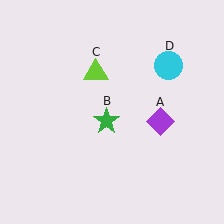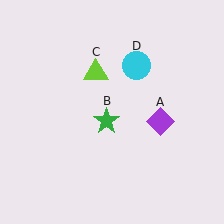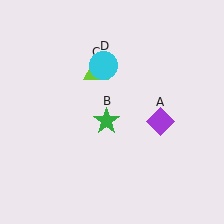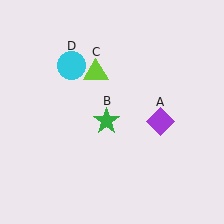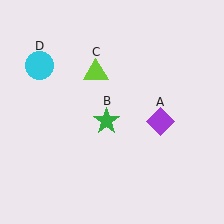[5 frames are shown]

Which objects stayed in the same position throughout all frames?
Purple diamond (object A) and green star (object B) and lime triangle (object C) remained stationary.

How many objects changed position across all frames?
1 object changed position: cyan circle (object D).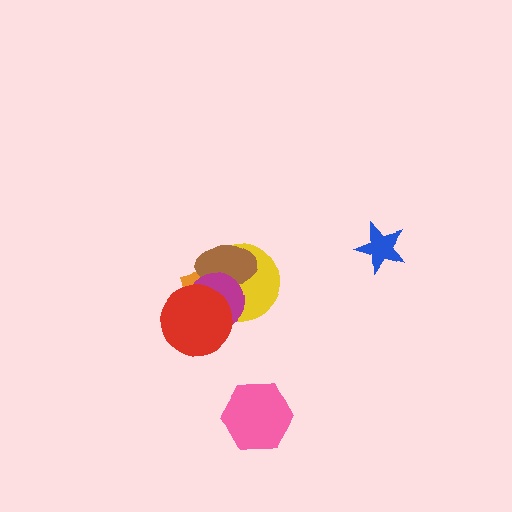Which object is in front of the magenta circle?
The red circle is in front of the magenta circle.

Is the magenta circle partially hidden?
Yes, it is partially covered by another shape.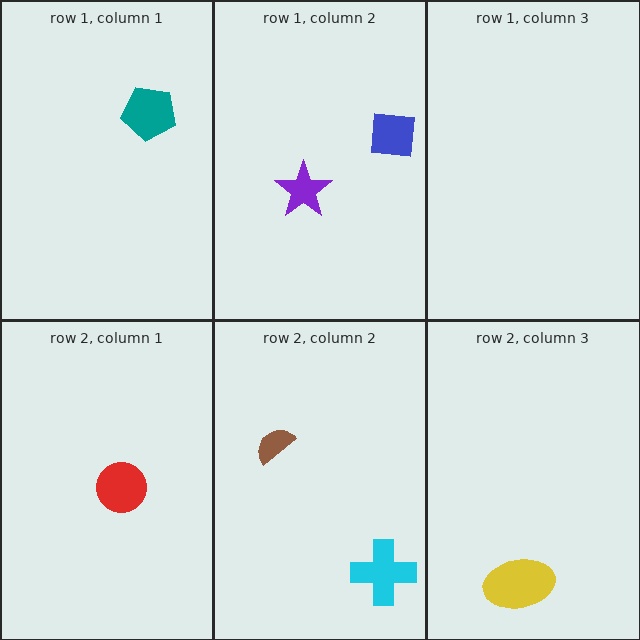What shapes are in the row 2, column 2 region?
The brown semicircle, the cyan cross.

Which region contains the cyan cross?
The row 2, column 2 region.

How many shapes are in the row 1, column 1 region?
1.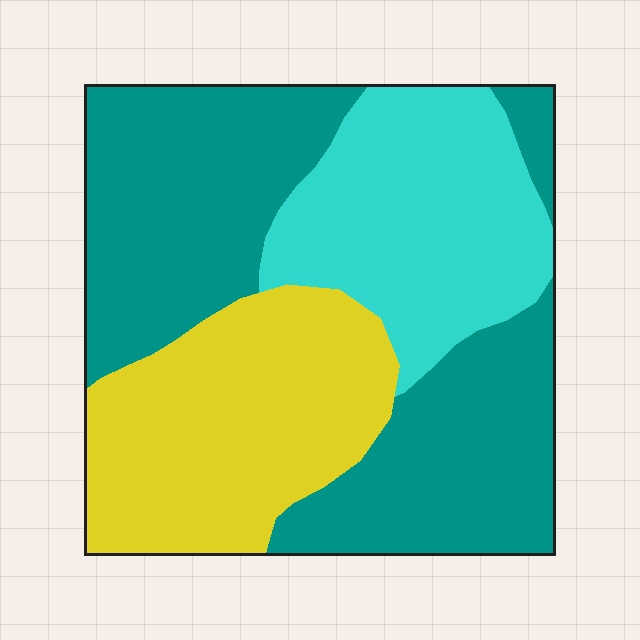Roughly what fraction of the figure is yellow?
Yellow takes up about one quarter (1/4) of the figure.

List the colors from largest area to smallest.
From largest to smallest: teal, yellow, cyan.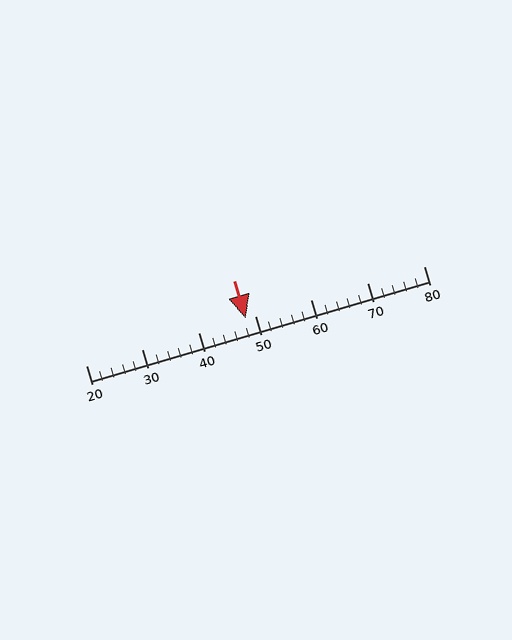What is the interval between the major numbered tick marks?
The major tick marks are spaced 10 units apart.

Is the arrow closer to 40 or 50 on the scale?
The arrow is closer to 50.